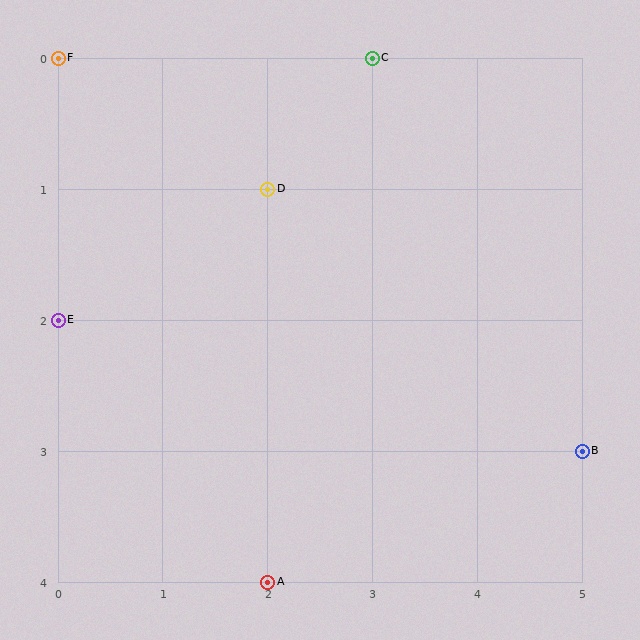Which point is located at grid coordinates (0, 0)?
Point F is at (0, 0).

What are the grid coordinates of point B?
Point B is at grid coordinates (5, 3).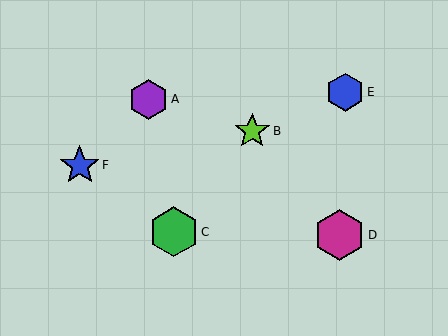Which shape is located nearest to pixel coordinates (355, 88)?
The blue hexagon (labeled E) at (345, 92) is nearest to that location.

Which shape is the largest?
The magenta hexagon (labeled D) is the largest.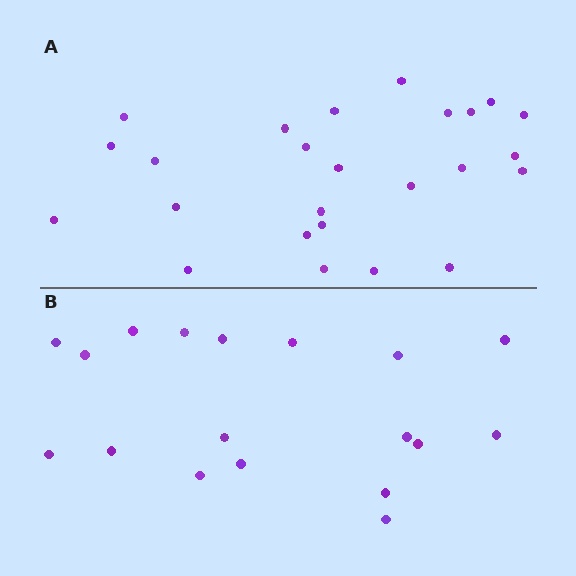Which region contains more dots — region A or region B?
Region A (the top region) has more dots.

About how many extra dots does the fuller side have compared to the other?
Region A has roughly 8 or so more dots than region B.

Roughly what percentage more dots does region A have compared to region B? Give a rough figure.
About 40% more.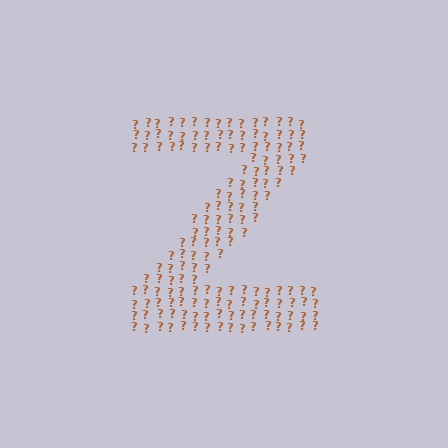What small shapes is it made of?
It is made of small question marks.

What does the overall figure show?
The overall figure shows the letter Z.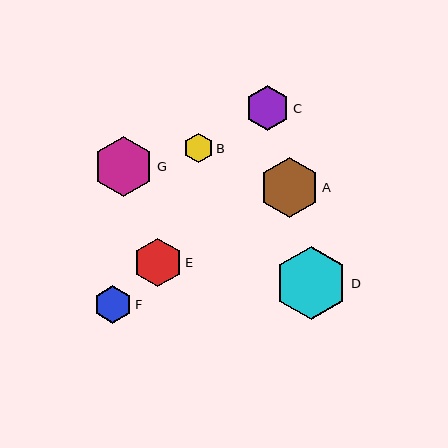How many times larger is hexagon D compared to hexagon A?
Hexagon D is approximately 1.2 times the size of hexagon A.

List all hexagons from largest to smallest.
From largest to smallest: D, G, A, E, C, F, B.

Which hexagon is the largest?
Hexagon D is the largest with a size of approximately 74 pixels.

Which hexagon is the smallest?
Hexagon B is the smallest with a size of approximately 29 pixels.